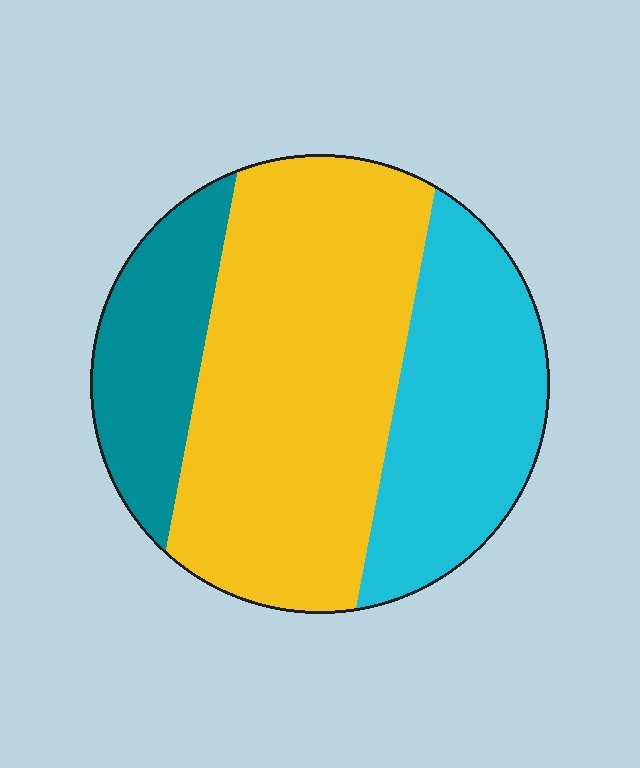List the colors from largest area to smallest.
From largest to smallest: yellow, cyan, teal.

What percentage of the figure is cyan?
Cyan covers roughly 30% of the figure.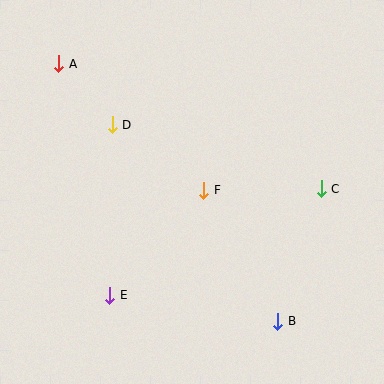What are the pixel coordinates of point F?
Point F is at (204, 190).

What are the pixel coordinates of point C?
Point C is at (321, 189).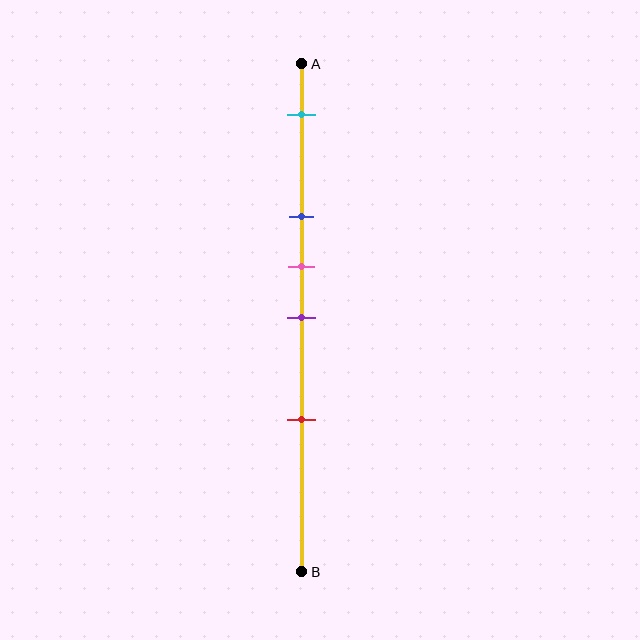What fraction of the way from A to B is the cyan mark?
The cyan mark is approximately 10% (0.1) of the way from A to B.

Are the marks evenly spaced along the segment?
No, the marks are not evenly spaced.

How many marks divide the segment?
There are 5 marks dividing the segment.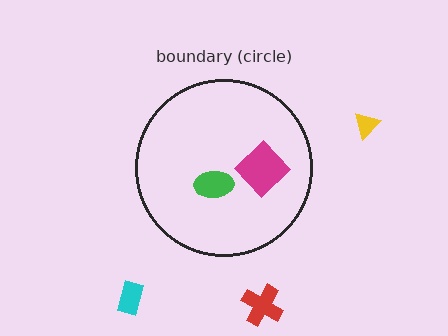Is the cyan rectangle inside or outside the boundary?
Outside.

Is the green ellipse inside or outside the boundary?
Inside.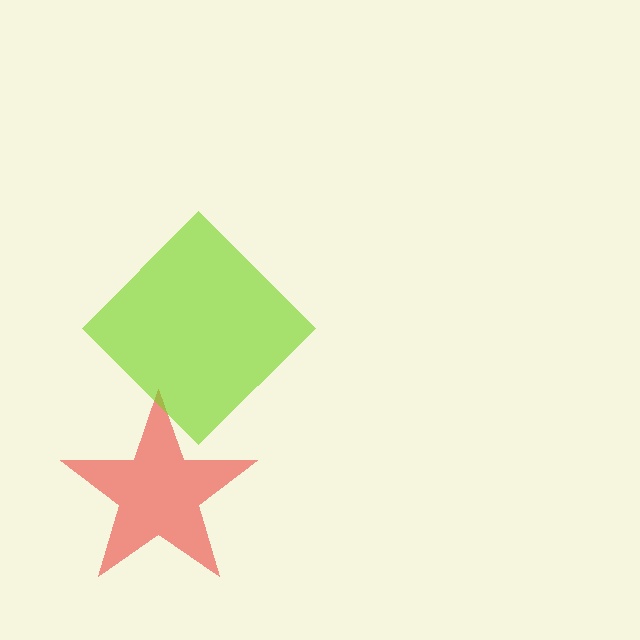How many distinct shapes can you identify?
There are 2 distinct shapes: a red star, a lime diamond.